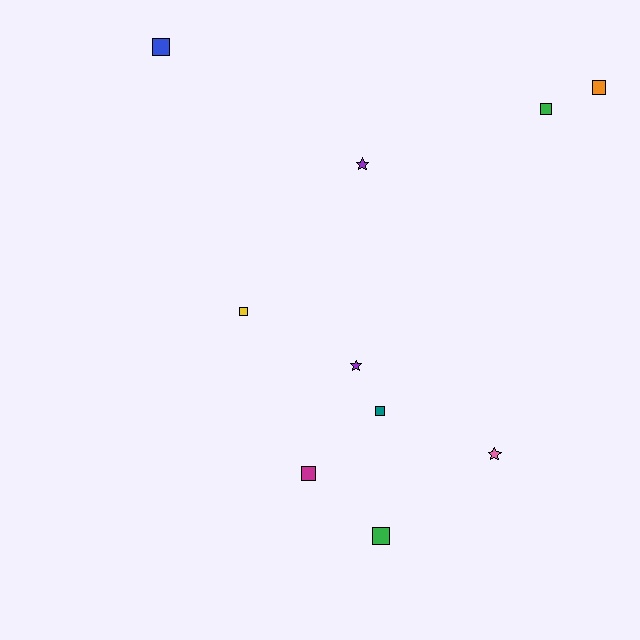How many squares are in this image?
There are 7 squares.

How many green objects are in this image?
There are 2 green objects.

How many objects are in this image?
There are 10 objects.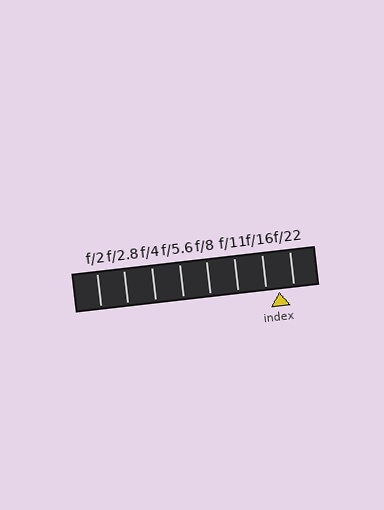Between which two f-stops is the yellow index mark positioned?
The index mark is between f/16 and f/22.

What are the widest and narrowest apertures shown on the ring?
The widest aperture shown is f/2 and the narrowest is f/22.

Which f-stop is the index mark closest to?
The index mark is closest to f/16.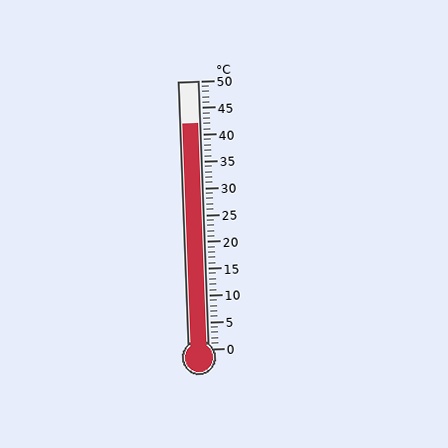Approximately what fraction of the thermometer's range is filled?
The thermometer is filled to approximately 85% of its range.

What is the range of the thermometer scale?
The thermometer scale ranges from 0°C to 50°C.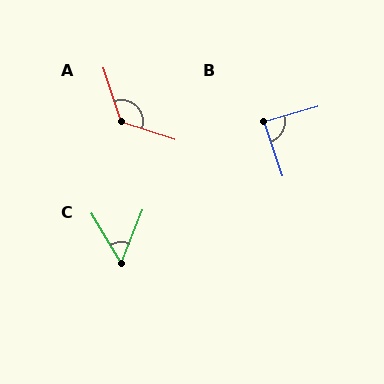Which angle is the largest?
A, at approximately 126 degrees.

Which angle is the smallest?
C, at approximately 53 degrees.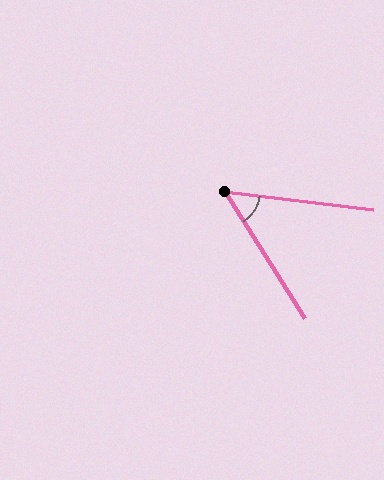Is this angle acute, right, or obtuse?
It is acute.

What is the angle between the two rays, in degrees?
Approximately 51 degrees.